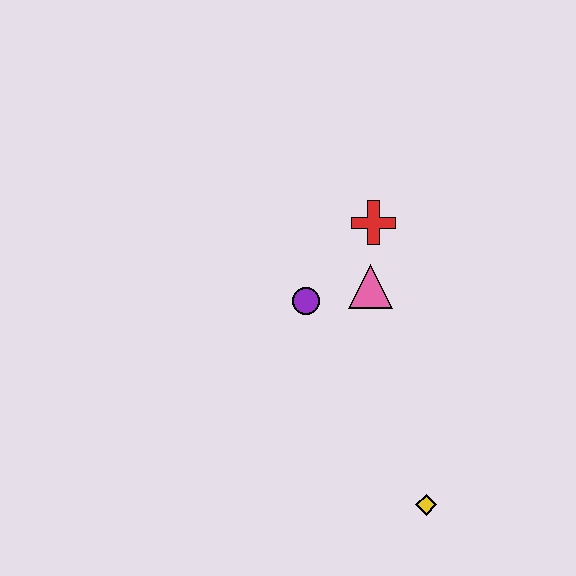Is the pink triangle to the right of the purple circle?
Yes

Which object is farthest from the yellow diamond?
The red cross is farthest from the yellow diamond.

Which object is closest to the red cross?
The pink triangle is closest to the red cross.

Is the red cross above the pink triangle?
Yes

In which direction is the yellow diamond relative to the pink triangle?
The yellow diamond is below the pink triangle.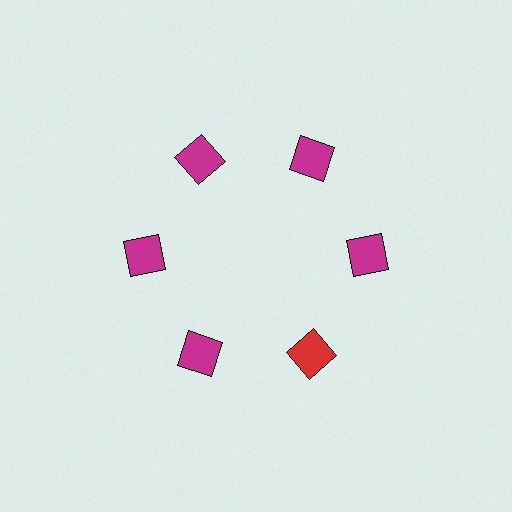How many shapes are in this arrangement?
There are 6 shapes arranged in a ring pattern.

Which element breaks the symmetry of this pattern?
The red square at roughly the 5 o'clock position breaks the symmetry. All other shapes are magenta squares.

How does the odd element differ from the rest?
It has a different color: red instead of magenta.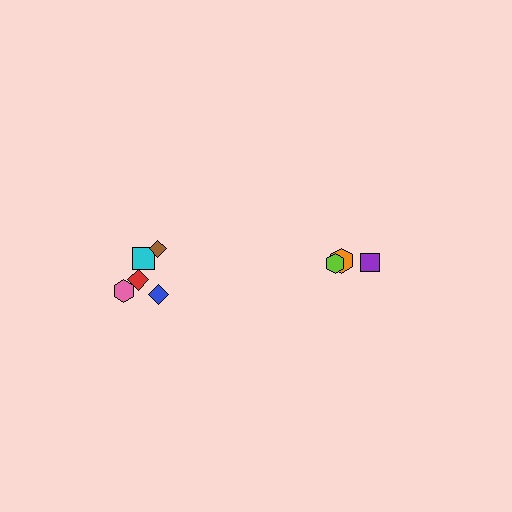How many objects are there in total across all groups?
There are 8 objects.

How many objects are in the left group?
There are 5 objects.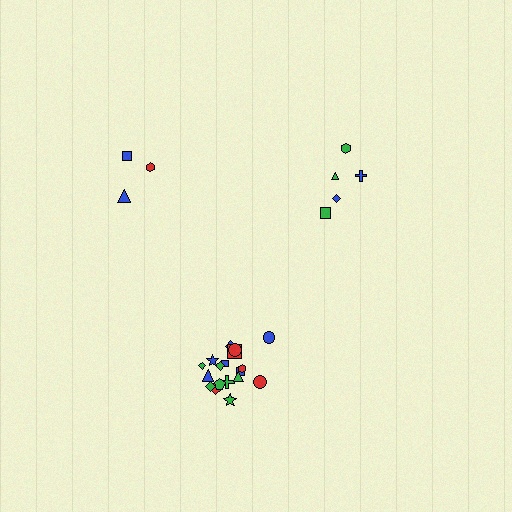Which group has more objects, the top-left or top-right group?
The top-right group.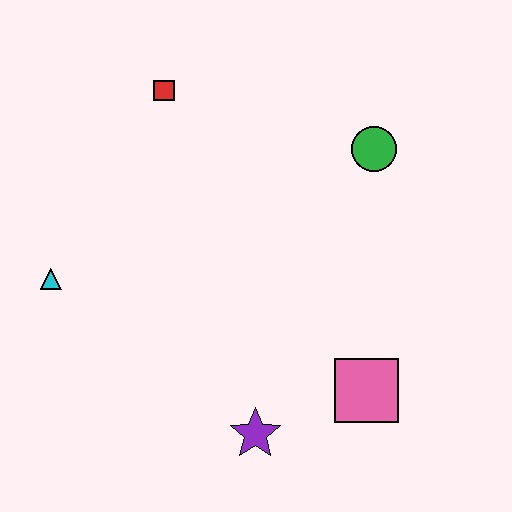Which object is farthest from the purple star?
The red square is farthest from the purple star.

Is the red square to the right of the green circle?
No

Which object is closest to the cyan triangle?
The red square is closest to the cyan triangle.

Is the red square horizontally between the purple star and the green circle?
No